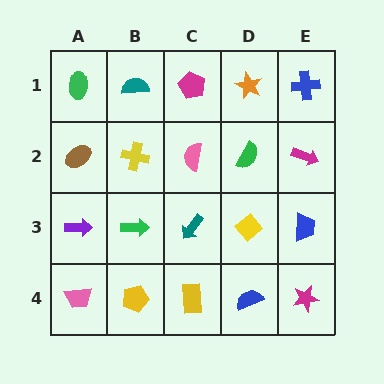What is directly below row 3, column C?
A yellow rectangle.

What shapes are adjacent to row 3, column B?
A yellow cross (row 2, column B), a yellow pentagon (row 4, column B), a purple arrow (row 3, column A), a teal arrow (row 3, column C).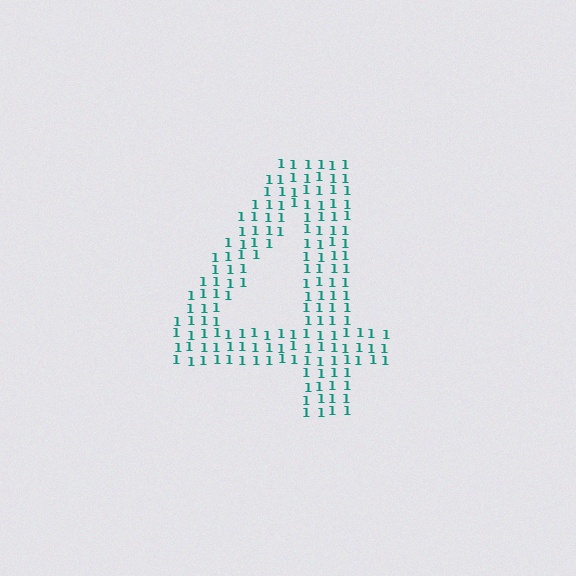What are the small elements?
The small elements are digit 1's.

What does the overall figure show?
The overall figure shows the digit 4.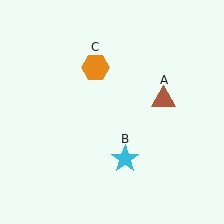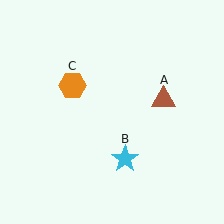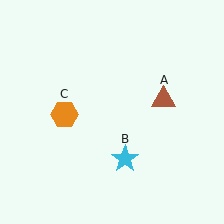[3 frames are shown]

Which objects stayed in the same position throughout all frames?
Brown triangle (object A) and cyan star (object B) remained stationary.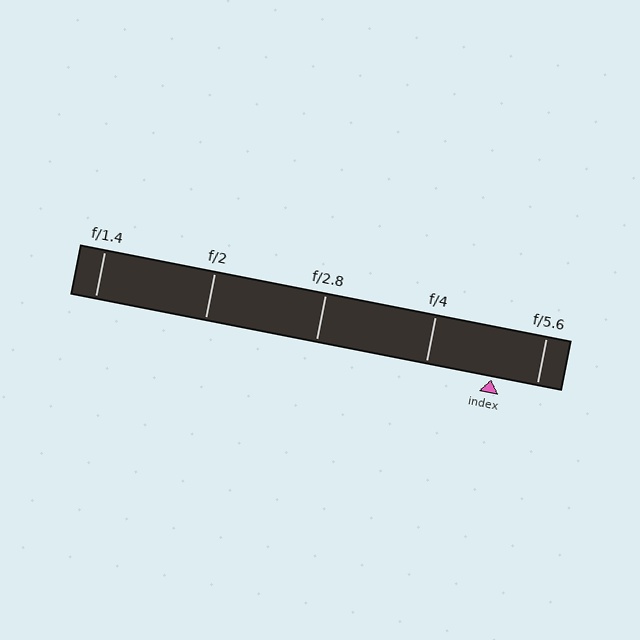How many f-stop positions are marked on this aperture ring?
There are 5 f-stop positions marked.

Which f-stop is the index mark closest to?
The index mark is closest to f/5.6.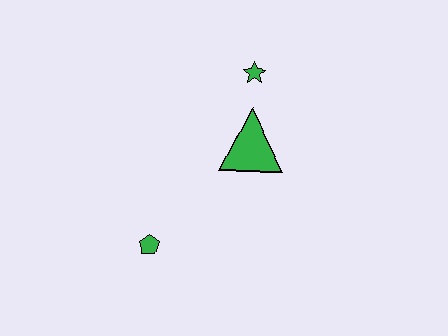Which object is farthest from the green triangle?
The green pentagon is farthest from the green triangle.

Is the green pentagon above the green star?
No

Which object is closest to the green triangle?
The green star is closest to the green triangle.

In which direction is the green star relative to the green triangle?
The green star is above the green triangle.